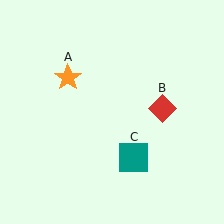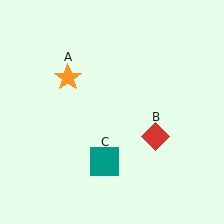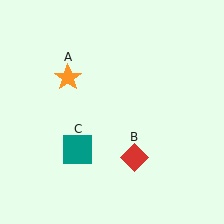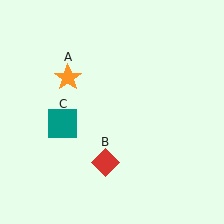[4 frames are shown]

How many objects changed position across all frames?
2 objects changed position: red diamond (object B), teal square (object C).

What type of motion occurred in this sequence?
The red diamond (object B), teal square (object C) rotated clockwise around the center of the scene.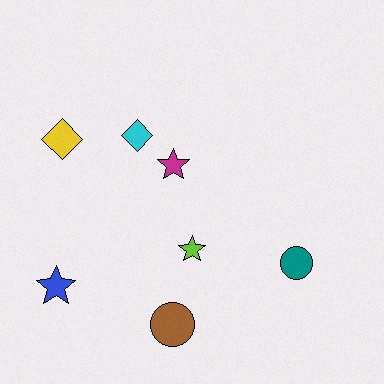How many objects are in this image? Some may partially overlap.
There are 7 objects.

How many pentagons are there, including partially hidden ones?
There are no pentagons.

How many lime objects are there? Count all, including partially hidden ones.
There is 1 lime object.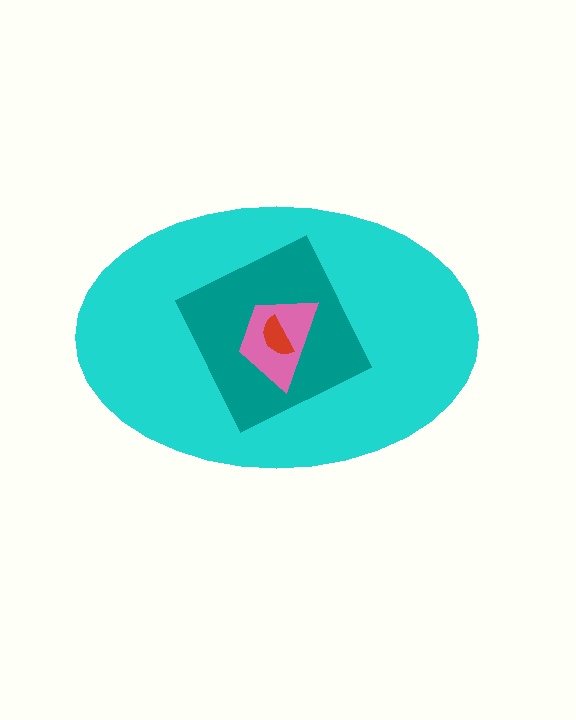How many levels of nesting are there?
4.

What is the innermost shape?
The red semicircle.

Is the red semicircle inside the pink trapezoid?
Yes.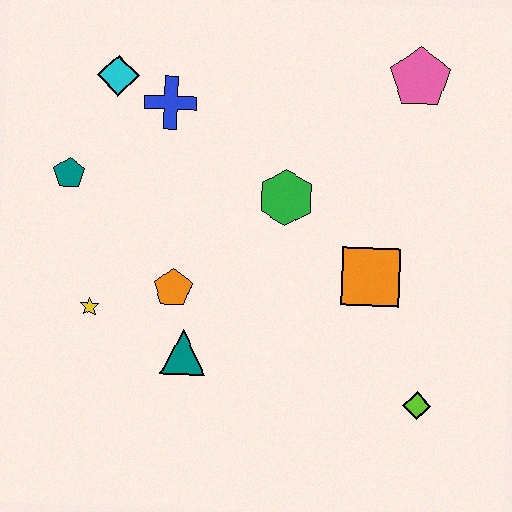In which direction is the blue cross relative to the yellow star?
The blue cross is above the yellow star.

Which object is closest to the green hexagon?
The orange square is closest to the green hexagon.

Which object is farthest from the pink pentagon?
The yellow star is farthest from the pink pentagon.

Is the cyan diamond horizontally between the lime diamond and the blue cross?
No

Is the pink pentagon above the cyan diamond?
Yes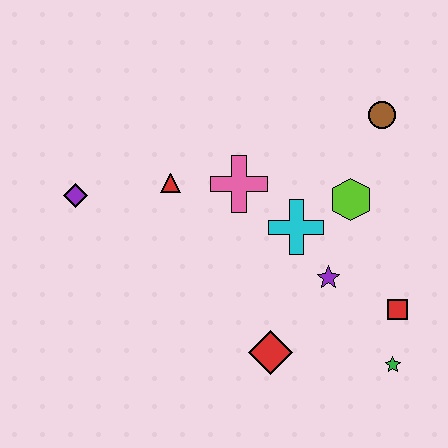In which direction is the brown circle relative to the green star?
The brown circle is above the green star.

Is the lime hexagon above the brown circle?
No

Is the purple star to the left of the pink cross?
No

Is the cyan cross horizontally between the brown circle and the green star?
No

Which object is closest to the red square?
The green star is closest to the red square.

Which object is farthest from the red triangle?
The green star is farthest from the red triangle.